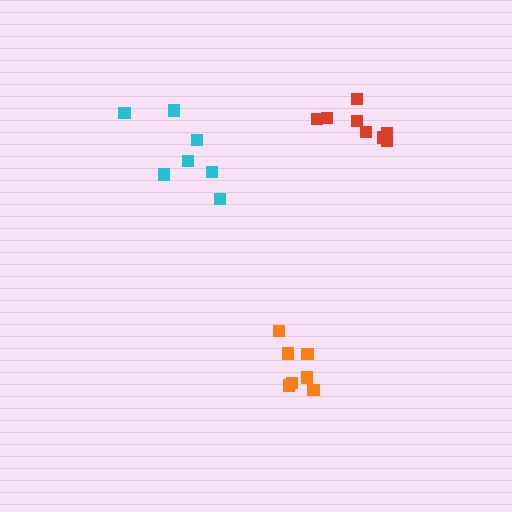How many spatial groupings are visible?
There are 3 spatial groupings.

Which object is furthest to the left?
The cyan cluster is leftmost.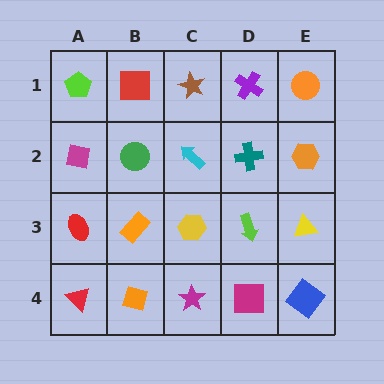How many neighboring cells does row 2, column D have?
4.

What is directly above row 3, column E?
An orange hexagon.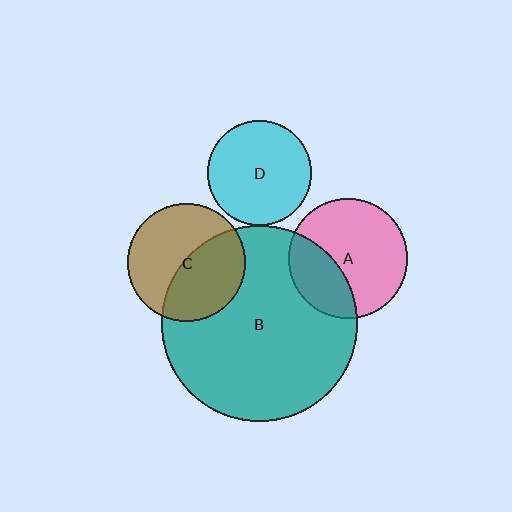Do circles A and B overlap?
Yes.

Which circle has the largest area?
Circle B (teal).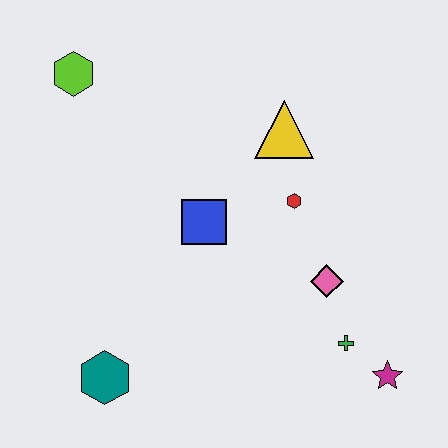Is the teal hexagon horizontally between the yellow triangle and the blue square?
No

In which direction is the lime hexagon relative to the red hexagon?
The lime hexagon is to the left of the red hexagon.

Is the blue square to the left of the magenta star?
Yes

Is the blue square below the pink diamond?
No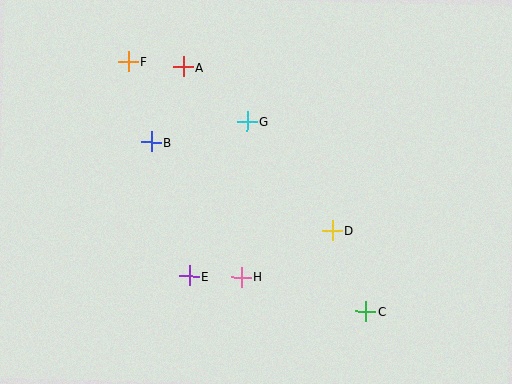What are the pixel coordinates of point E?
Point E is at (189, 276).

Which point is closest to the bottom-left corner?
Point E is closest to the bottom-left corner.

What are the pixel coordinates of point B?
Point B is at (151, 142).